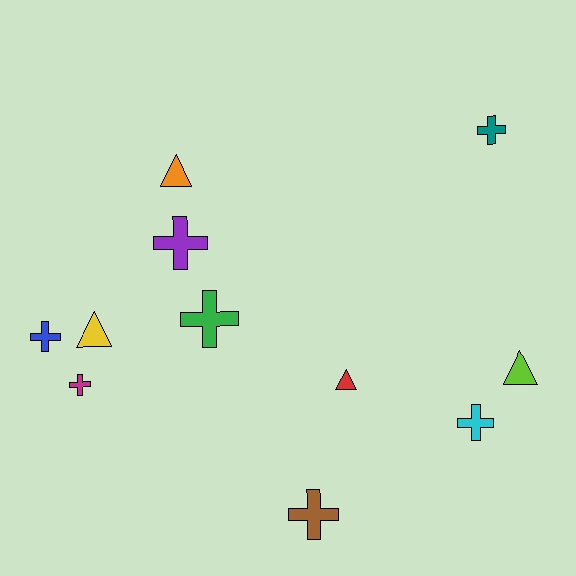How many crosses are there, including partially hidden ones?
There are 7 crosses.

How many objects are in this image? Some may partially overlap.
There are 11 objects.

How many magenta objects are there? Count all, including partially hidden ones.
There is 1 magenta object.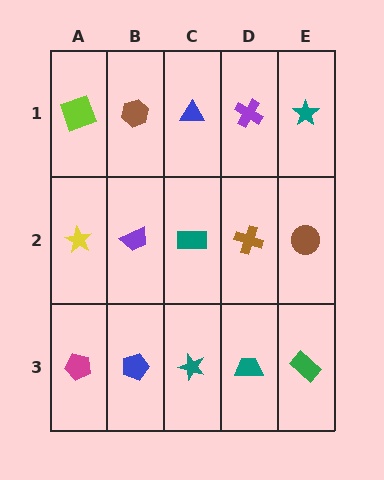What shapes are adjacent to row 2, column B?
A brown hexagon (row 1, column B), a blue pentagon (row 3, column B), a yellow star (row 2, column A), a teal rectangle (row 2, column C).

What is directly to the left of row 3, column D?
A teal star.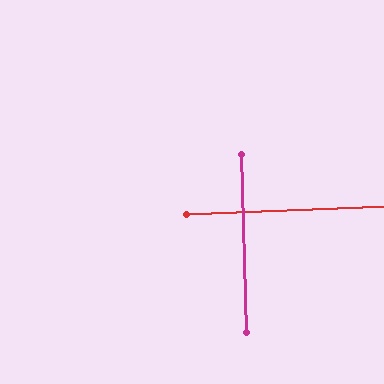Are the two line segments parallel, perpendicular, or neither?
Perpendicular — they meet at approximately 90°.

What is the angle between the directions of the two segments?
Approximately 90 degrees.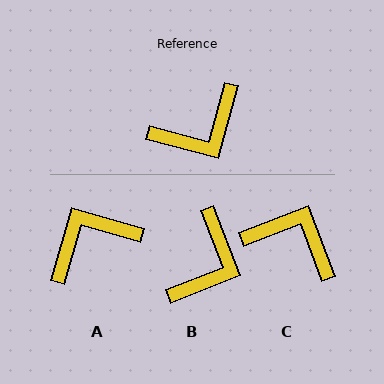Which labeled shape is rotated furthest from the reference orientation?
A, about 179 degrees away.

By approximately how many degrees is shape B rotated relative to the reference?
Approximately 36 degrees counter-clockwise.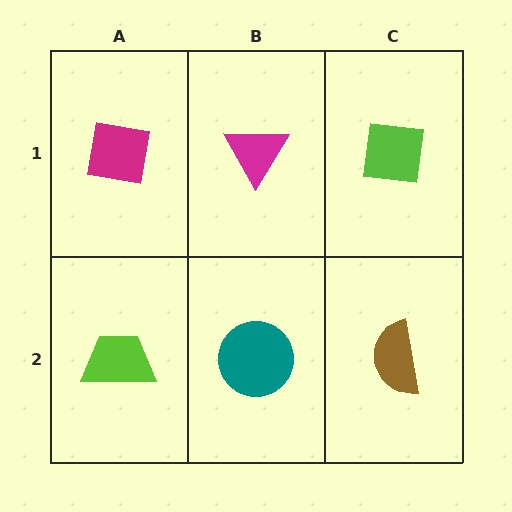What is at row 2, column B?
A teal circle.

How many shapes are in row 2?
3 shapes.